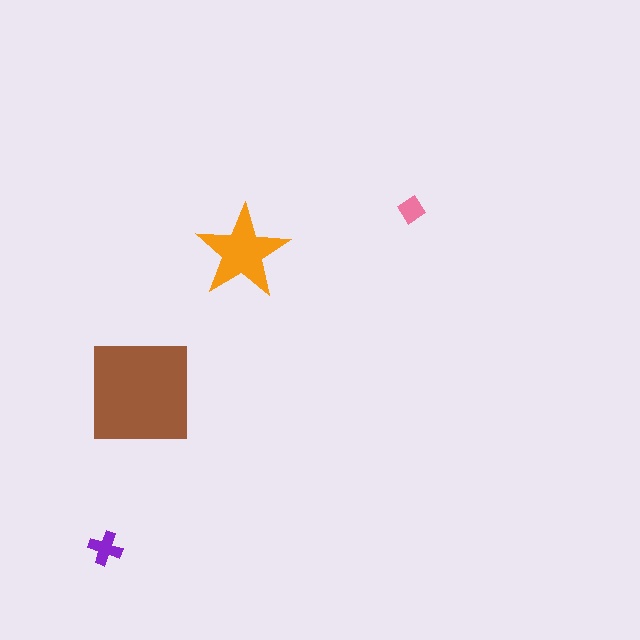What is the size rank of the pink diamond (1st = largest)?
4th.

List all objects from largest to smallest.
The brown square, the orange star, the purple cross, the pink diamond.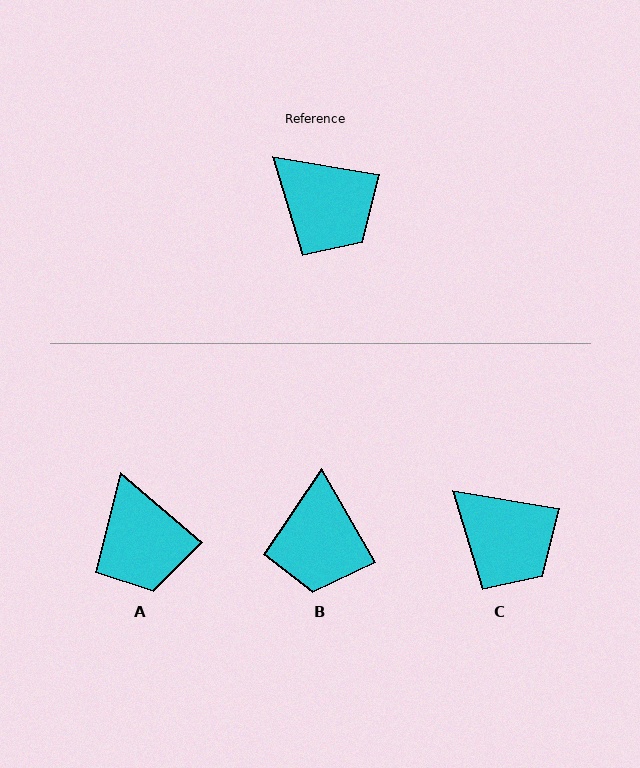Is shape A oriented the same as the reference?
No, it is off by about 31 degrees.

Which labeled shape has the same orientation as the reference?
C.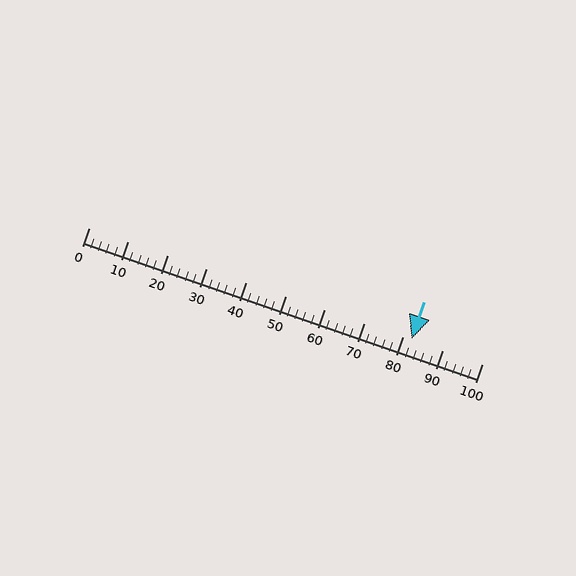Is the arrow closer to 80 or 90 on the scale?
The arrow is closer to 80.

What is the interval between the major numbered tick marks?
The major tick marks are spaced 10 units apart.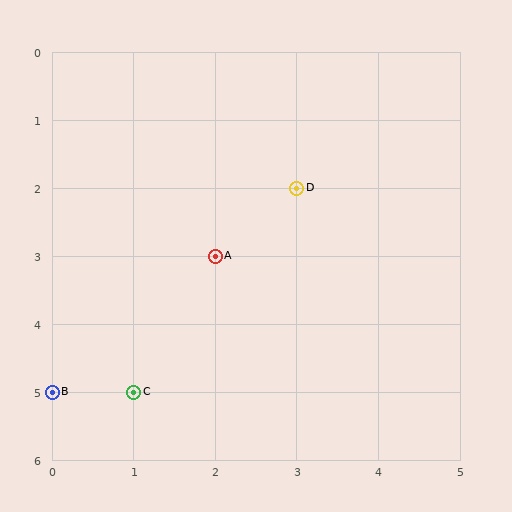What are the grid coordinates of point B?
Point B is at grid coordinates (0, 5).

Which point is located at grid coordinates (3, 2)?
Point D is at (3, 2).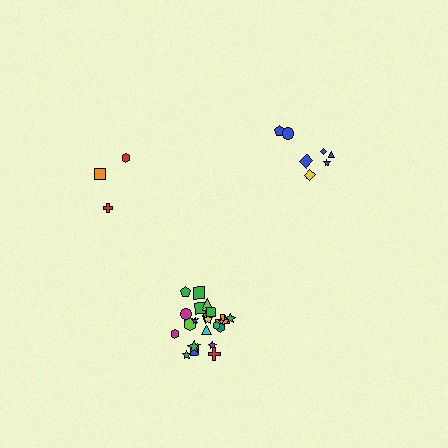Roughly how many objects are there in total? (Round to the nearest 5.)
Roughly 35 objects in total.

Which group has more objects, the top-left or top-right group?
The top-right group.